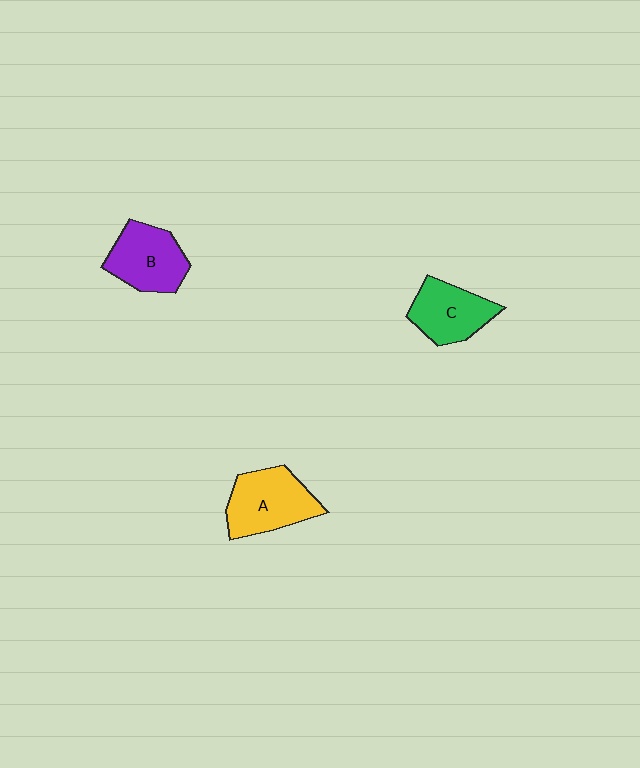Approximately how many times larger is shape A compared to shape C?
Approximately 1.2 times.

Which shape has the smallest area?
Shape C (green).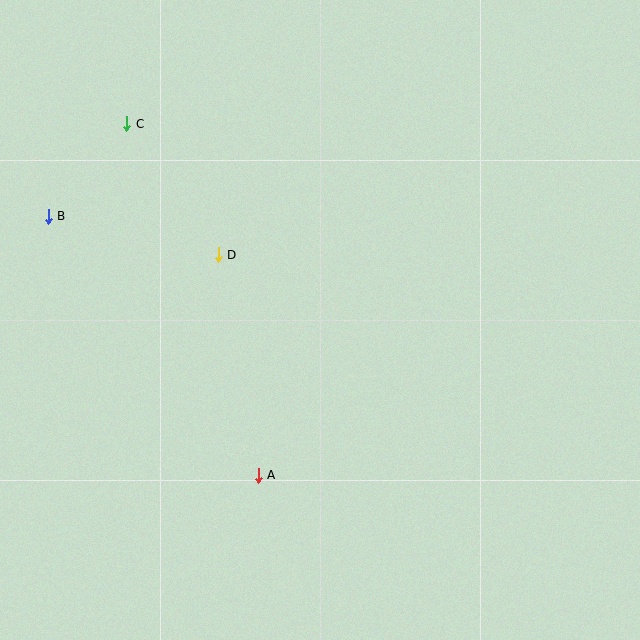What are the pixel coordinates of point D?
Point D is at (218, 255).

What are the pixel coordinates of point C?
Point C is at (127, 124).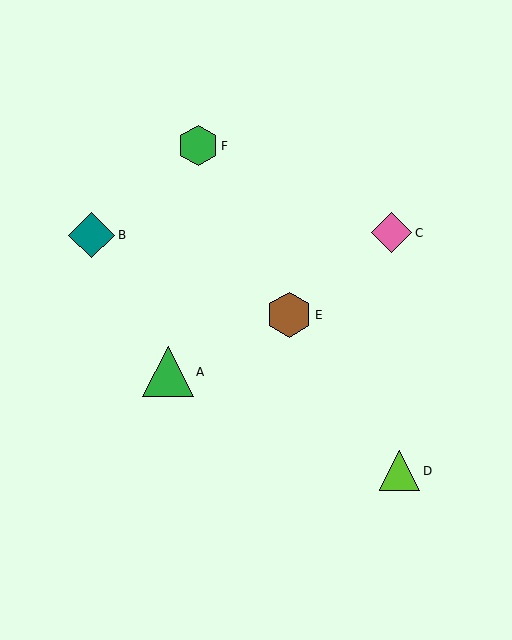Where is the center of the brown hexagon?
The center of the brown hexagon is at (289, 315).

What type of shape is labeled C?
Shape C is a pink diamond.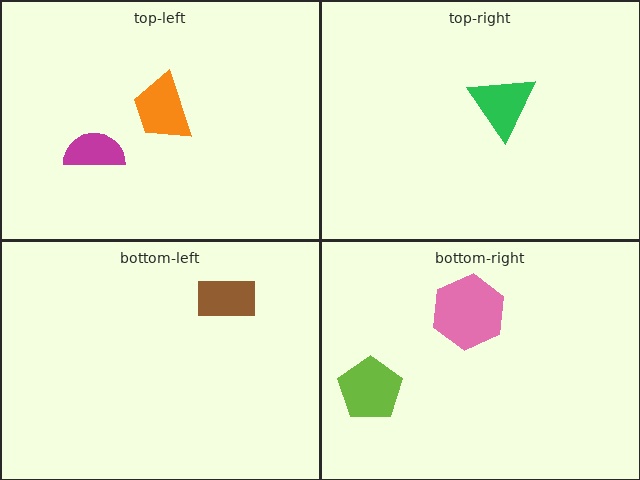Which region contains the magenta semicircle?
The top-left region.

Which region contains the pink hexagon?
The bottom-right region.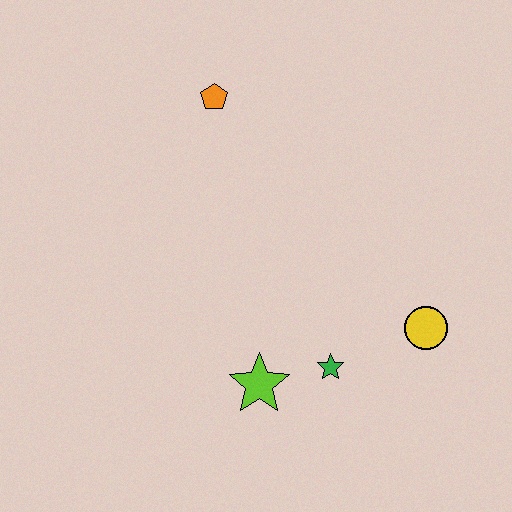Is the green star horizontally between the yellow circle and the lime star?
Yes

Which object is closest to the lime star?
The green star is closest to the lime star.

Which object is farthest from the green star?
The orange pentagon is farthest from the green star.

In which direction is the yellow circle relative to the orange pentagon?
The yellow circle is below the orange pentagon.